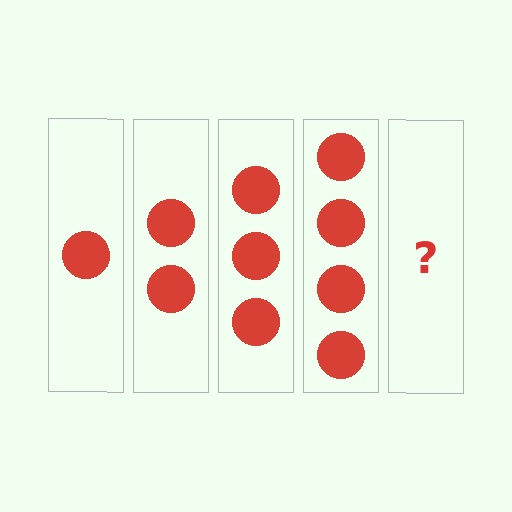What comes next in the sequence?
The next element should be 5 circles.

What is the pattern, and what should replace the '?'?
The pattern is that each step adds one more circle. The '?' should be 5 circles.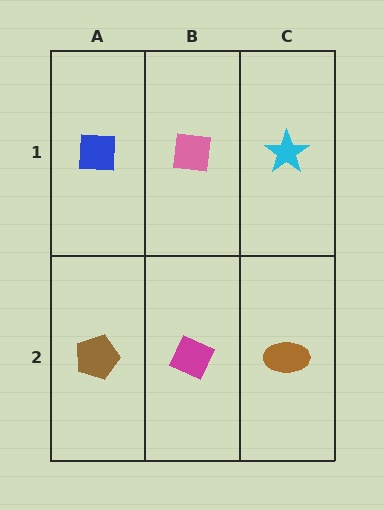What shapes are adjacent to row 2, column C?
A cyan star (row 1, column C), a magenta diamond (row 2, column B).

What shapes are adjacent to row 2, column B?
A pink square (row 1, column B), a brown pentagon (row 2, column A), a brown ellipse (row 2, column C).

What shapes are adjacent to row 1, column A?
A brown pentagon (row 2, column A), a pink square (row 1, column B).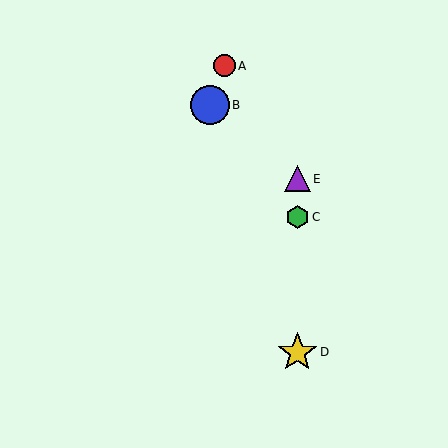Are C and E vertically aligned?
Yes, both are at x≈297.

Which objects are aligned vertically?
Objects C, D, E are aligned vertically.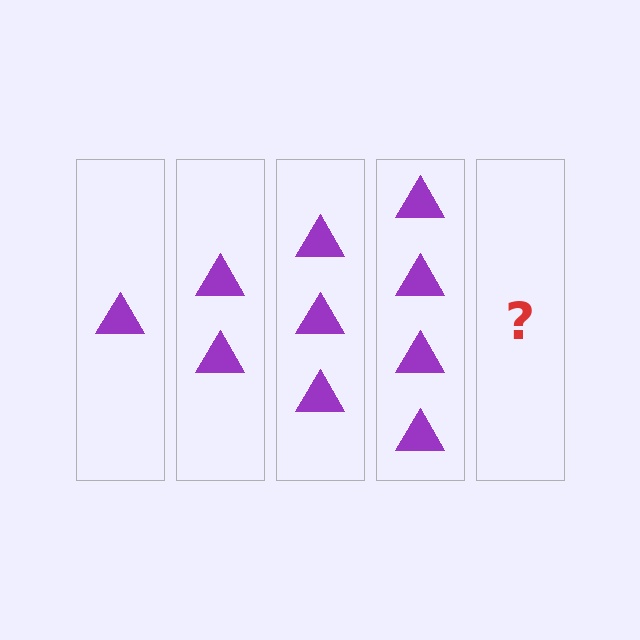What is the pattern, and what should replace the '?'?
The pattern is that each step adds one more triangle. The '?' should be 5 triangles.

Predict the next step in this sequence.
The next step is 5 triangles.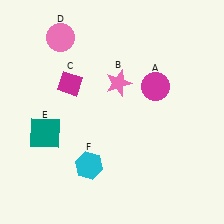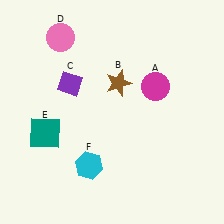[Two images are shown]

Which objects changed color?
B changed from pink to brown. C changed from magenta to purple.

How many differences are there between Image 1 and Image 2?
There are 2 differences between the two images.